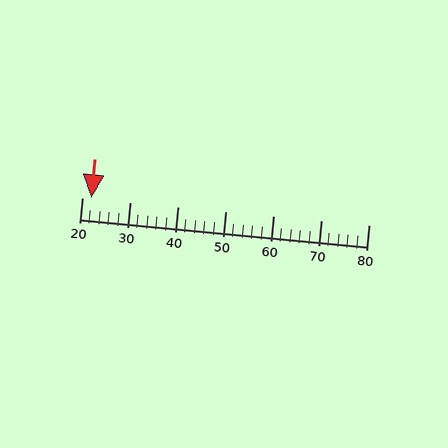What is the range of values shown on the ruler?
The ruler shows values from 20 to 80.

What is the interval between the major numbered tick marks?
The major tick marks are spaced 10 units apart.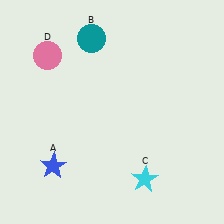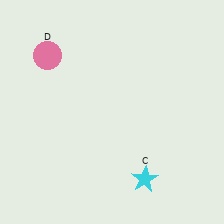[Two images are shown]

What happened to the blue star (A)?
The blue star (A) was removed in Image 2. It was in the bottom-left area of Image 1.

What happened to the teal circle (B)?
The teal circle (B) was removed in Image 2. It was in the top-left area of Image 1.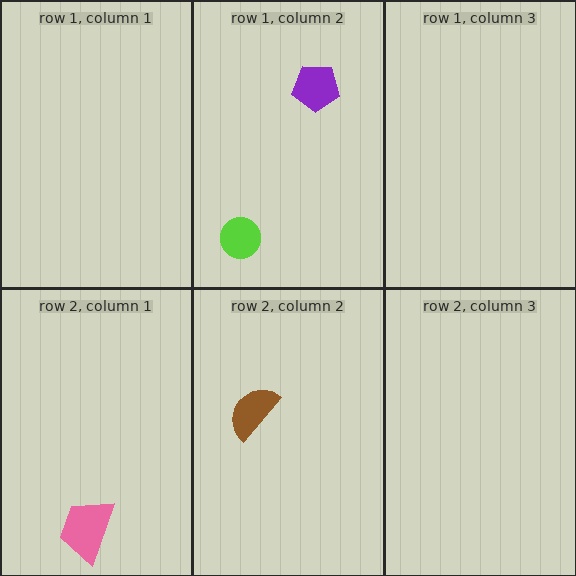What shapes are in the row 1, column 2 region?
The purple pentagon, the lime circle.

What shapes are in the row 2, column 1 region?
The pink trapezoid.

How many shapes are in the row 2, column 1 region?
1.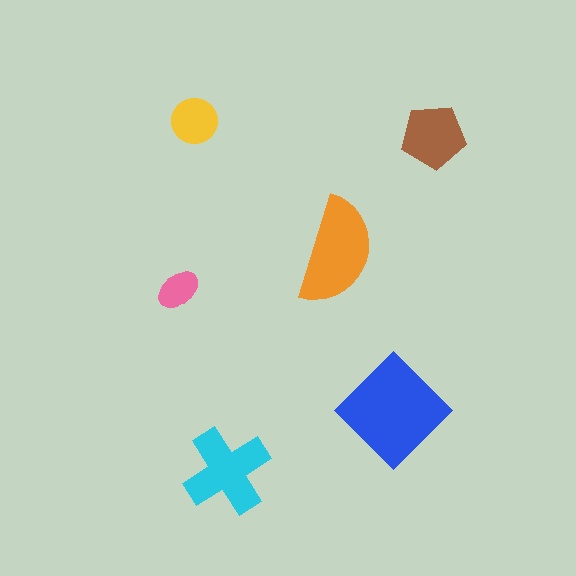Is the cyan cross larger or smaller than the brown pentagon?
Larger.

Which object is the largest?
The blue diamond.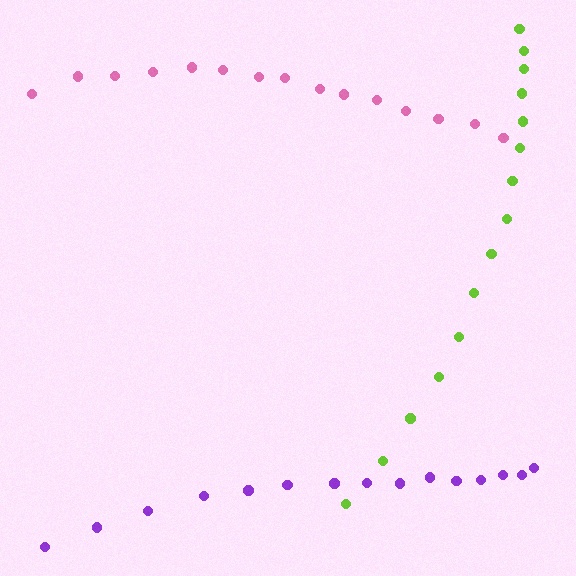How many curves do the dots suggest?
There are 3 distinct paths.